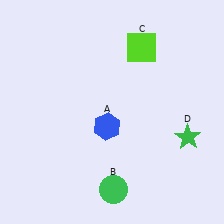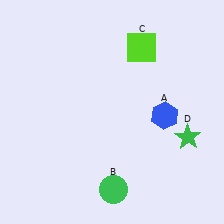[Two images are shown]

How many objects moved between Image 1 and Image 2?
1 object moved between the two images.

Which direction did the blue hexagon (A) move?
The blue hexagon (A) moved right.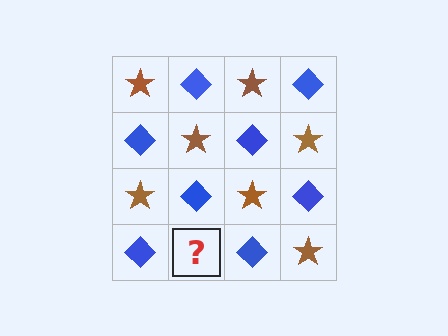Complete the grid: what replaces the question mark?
The question mark should be replaced with a brown star.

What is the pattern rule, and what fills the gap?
The rule is that it alternates brown star and blue diamond in a checkerboard pattern. The gap should be filled with a brown star.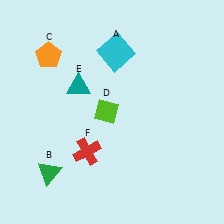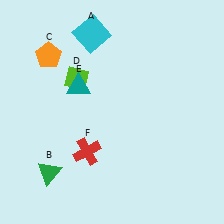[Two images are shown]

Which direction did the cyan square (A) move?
The cyan square (A) moved left.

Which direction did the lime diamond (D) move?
The lime diamond (D) moved up.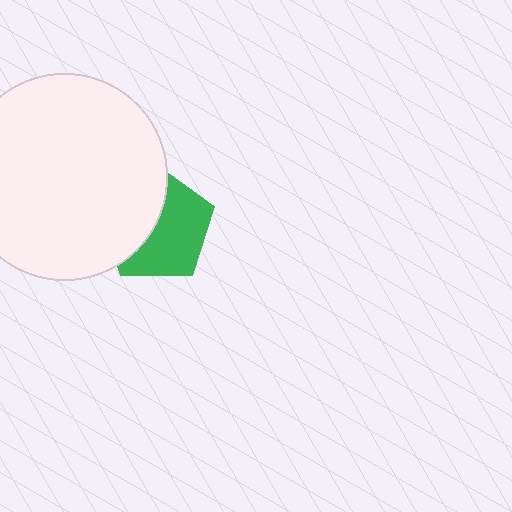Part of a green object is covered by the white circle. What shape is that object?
It is a pentagon.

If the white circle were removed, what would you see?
You would see the complete green pentagon.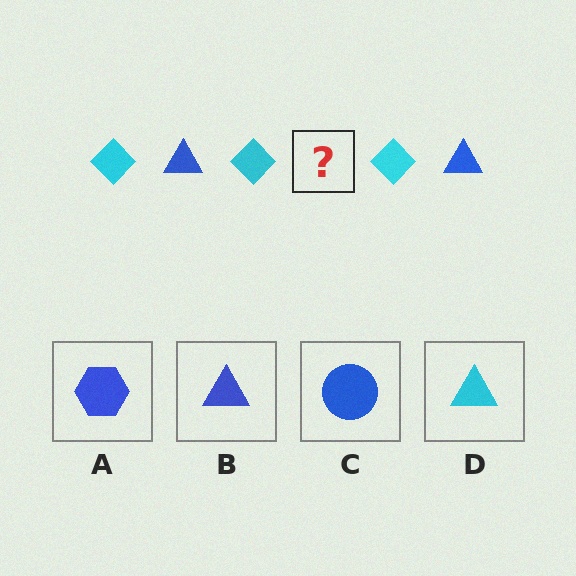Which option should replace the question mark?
Option B.